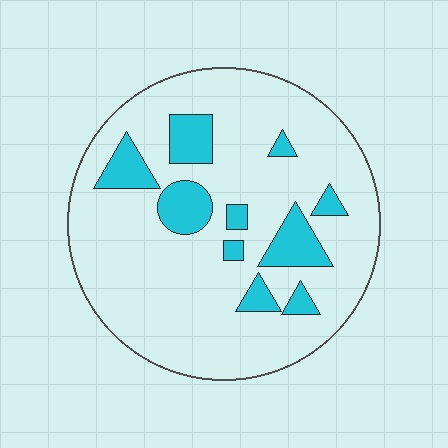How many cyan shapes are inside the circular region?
10.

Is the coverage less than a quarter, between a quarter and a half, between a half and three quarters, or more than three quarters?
Less than a quarter.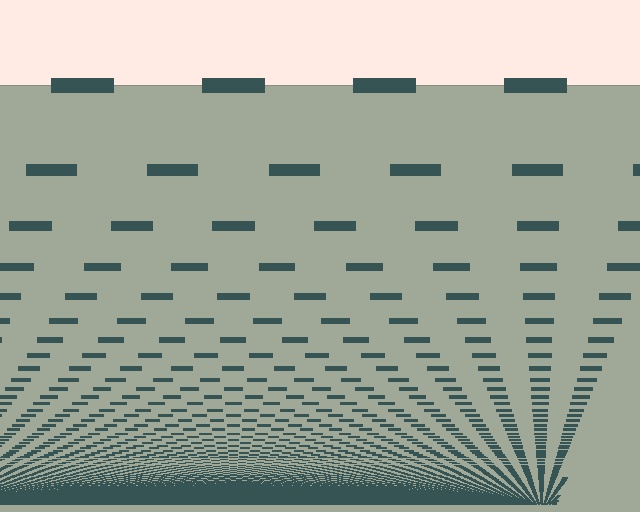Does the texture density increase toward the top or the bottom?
Density increases toward the bottom.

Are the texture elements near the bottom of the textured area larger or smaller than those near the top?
Smaller. The gradient is inverted — elements near the bottom are smaller and denser.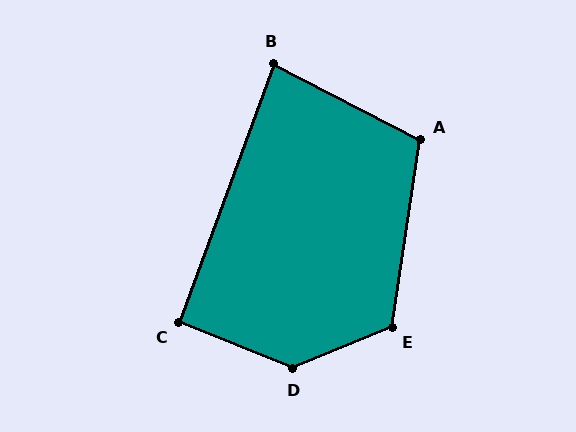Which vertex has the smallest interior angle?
B, at approximately 83 degrees.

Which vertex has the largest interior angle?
D, at approximately 135 degrees.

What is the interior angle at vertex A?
Approximately 109 degrees (obtuse).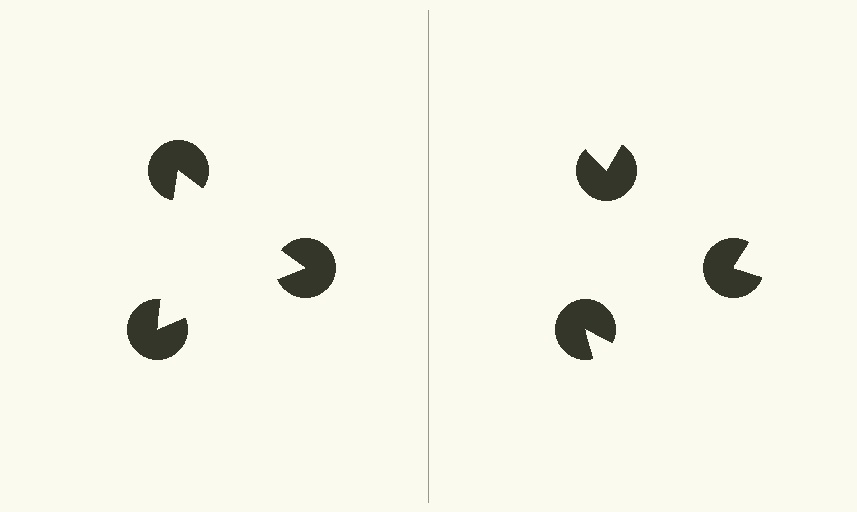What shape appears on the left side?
An illusory triangle.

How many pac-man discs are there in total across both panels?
6 — 3 on each side.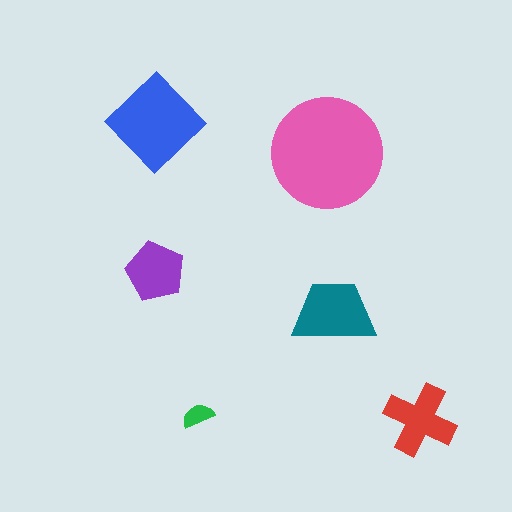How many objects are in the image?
There are 6 objects in the image.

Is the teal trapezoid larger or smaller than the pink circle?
Smaller.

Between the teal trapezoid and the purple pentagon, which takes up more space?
The teal trapezoid.